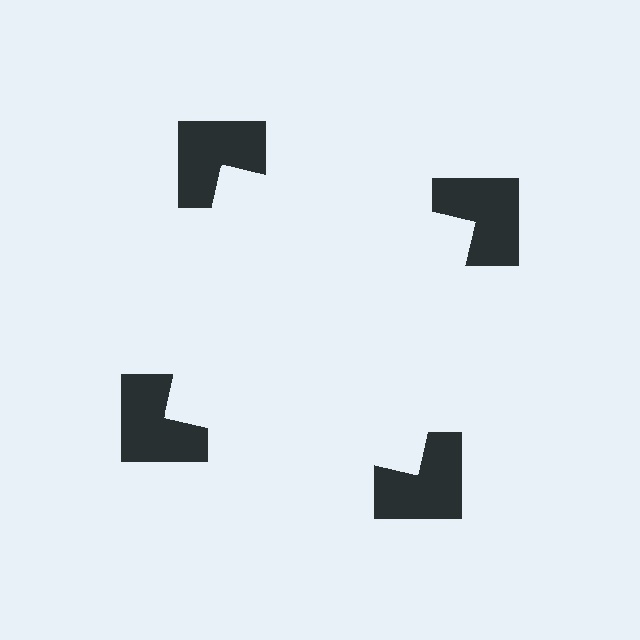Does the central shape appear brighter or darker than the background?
It typically appears slightly brighter than the background, even though no actual brightness change is drawn.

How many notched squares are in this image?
There are 4 — one at each vertex of the illusory square.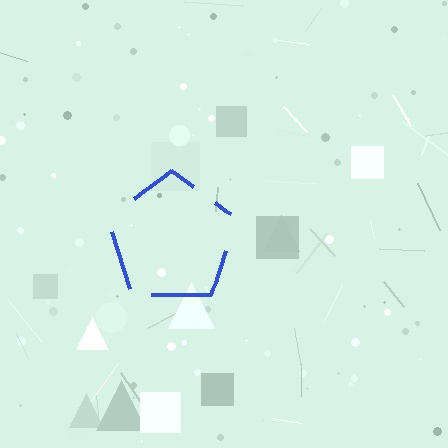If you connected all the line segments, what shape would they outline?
They would outline a pentagon.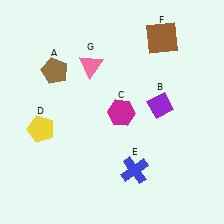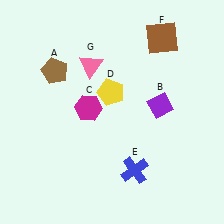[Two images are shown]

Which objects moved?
The objects that moved are: the magenta hexagon (C), the yellow pentagon (D).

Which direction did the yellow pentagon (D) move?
The yellow pentagon (D) moved right.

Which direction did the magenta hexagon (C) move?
The magenta hexagon (C) moved left.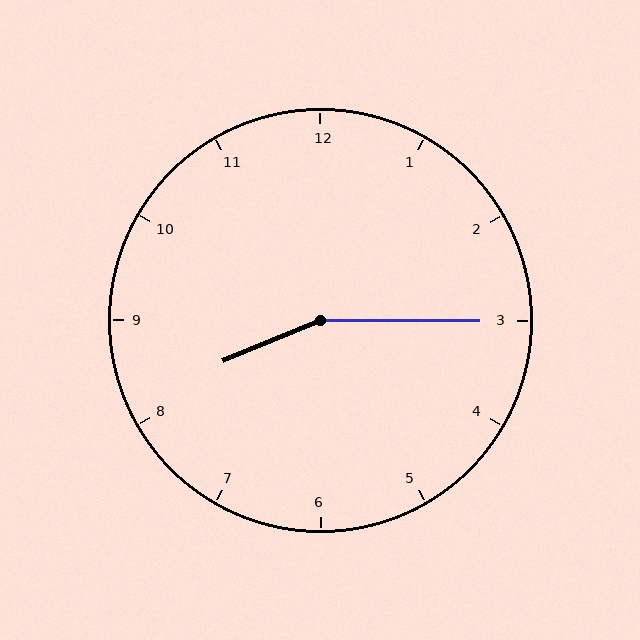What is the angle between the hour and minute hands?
Approximately 158 degrees.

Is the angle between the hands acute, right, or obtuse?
It is obtuse.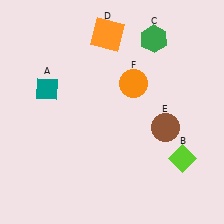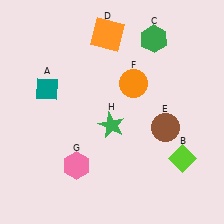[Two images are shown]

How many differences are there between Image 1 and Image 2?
There are 2 differences between the two images.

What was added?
A pink hexagon (G), a green star (H) were added in Image 2.